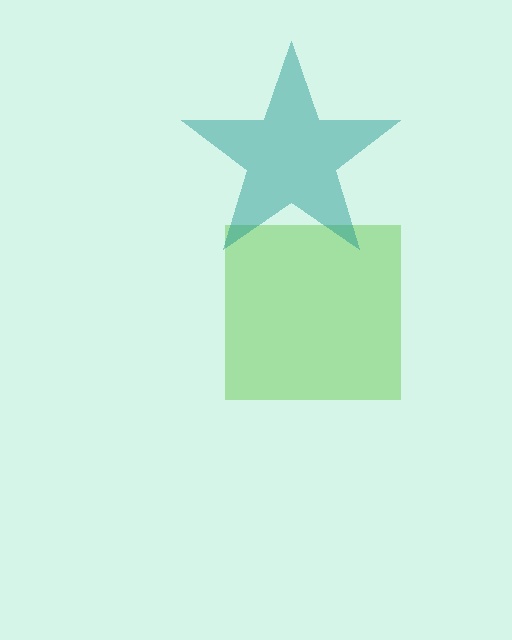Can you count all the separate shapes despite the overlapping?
Yes, there are 2 separate shapes.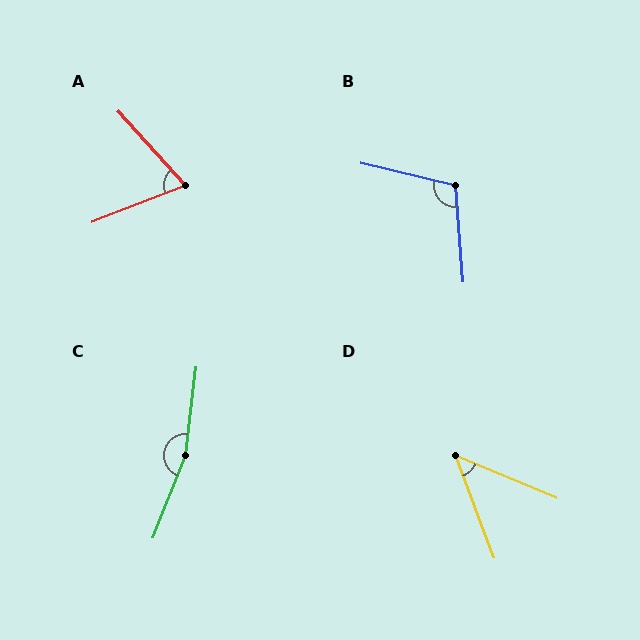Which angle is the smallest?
D, at approximately 47 degrees.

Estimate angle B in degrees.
Approximately 108 degrees.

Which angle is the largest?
C, at approximately 165 degrees.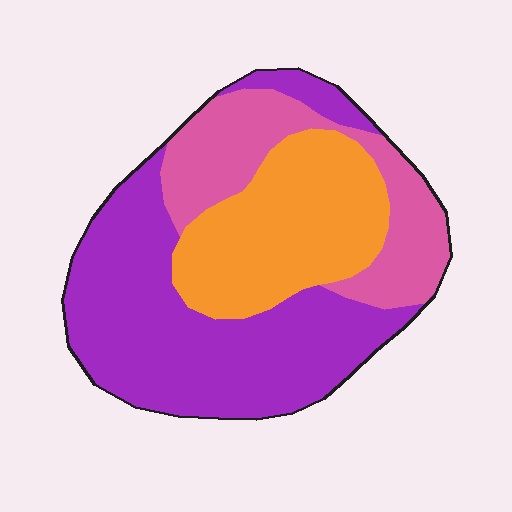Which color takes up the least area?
Pink, at roughly 25%.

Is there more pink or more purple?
Purple.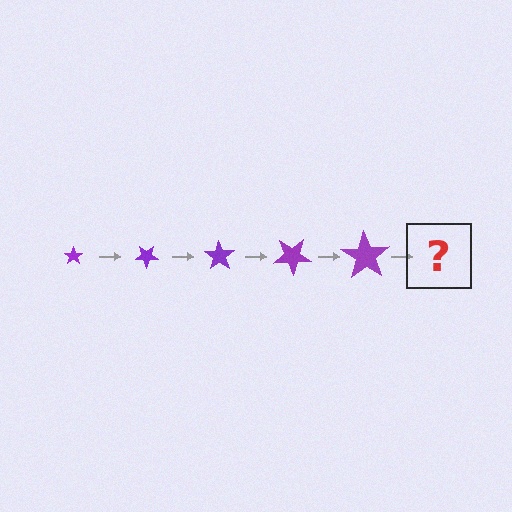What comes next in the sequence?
The next element should be a star, larger than the previous one and rotated 175 degrees from the start.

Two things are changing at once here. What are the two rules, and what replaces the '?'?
The two rules are that the star grows larger each step and it rotates 35 degrees each step. The '?' should be a star, larger than the previous one and rotated 175 degrees from the start.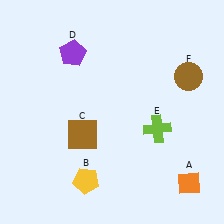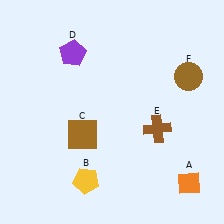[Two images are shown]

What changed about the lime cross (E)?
In Image 1, E is lime. In Image 2, it changed to brown.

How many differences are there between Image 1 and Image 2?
There is 1 difference between the two images.